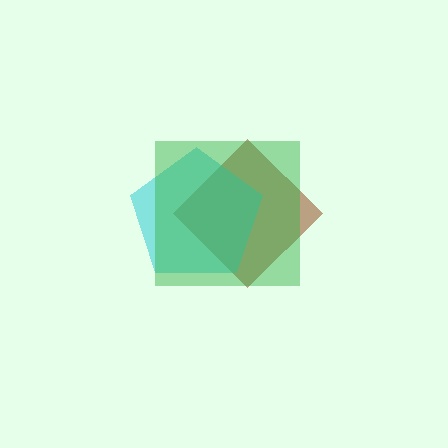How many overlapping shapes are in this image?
There are 3 overlapping shapes in the image.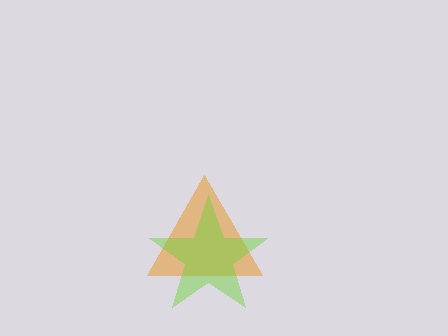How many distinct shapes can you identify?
There are 2 distinct shapes: an orange triangle, a lime star.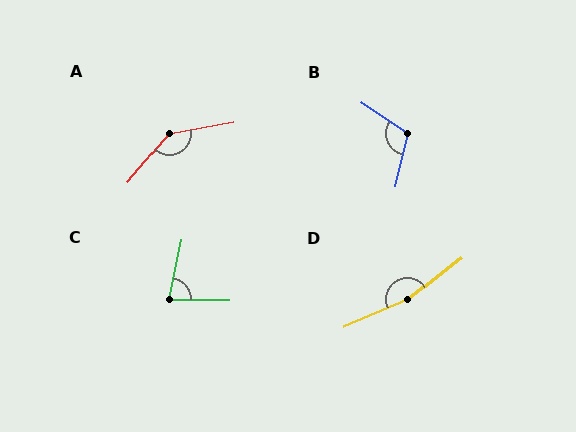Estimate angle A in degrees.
Approximately 140 degrees.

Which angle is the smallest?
C, at approximately 79 degrees.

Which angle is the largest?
D, at approximately 166 degrees.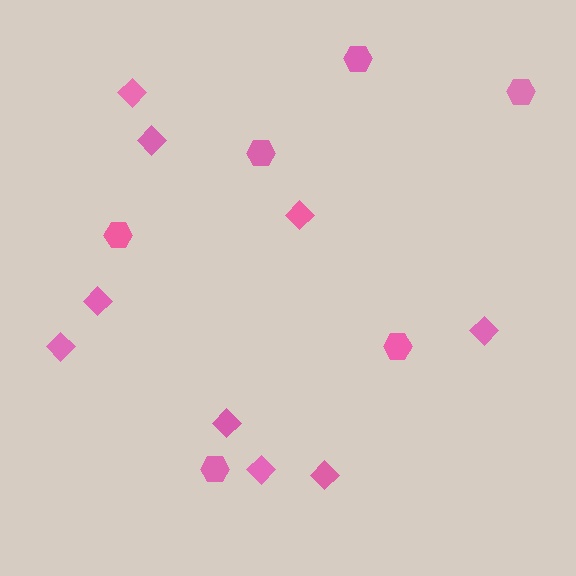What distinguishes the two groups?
There are 2 groups: one group of hexagons (6) and one group of diamonds (9).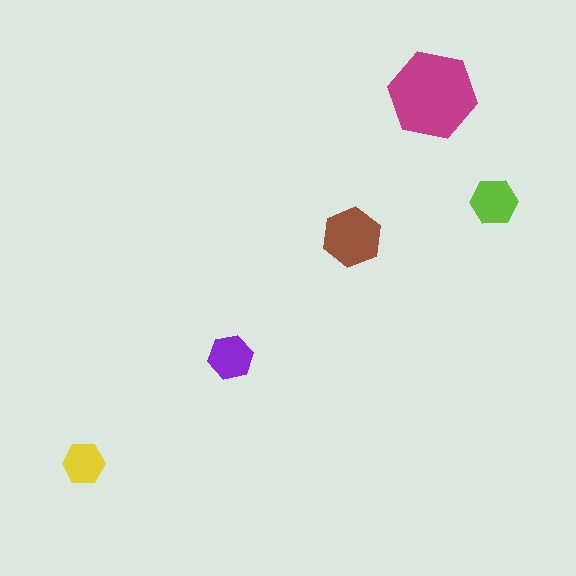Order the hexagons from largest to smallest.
the magenta one, the brown one, the lime one, the purple one, the yellow one.